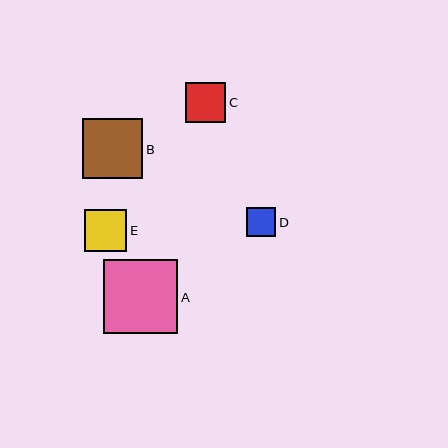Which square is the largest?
Square A is the largest with a size of approximately 74 pixels.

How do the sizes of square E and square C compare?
Square E and square C are approximately the same size.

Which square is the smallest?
Square D is the smallest with a size of approximately 29 pixels.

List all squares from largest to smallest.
From largest to smallest: A, B, E, C, D.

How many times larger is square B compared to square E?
Square B is approximately 1.4 times the size of square E.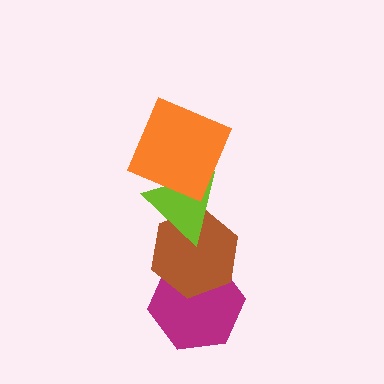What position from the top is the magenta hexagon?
The magenta hexagon is 4th from the top.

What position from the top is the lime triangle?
The lime triangle is 2nd from the top.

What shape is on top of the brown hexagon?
The lime triangle is on top of the brown hexagon.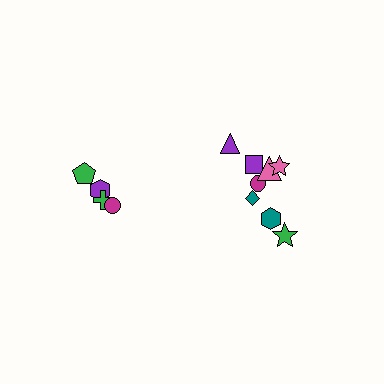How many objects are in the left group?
There are 4 objects.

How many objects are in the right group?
There are 8 objects.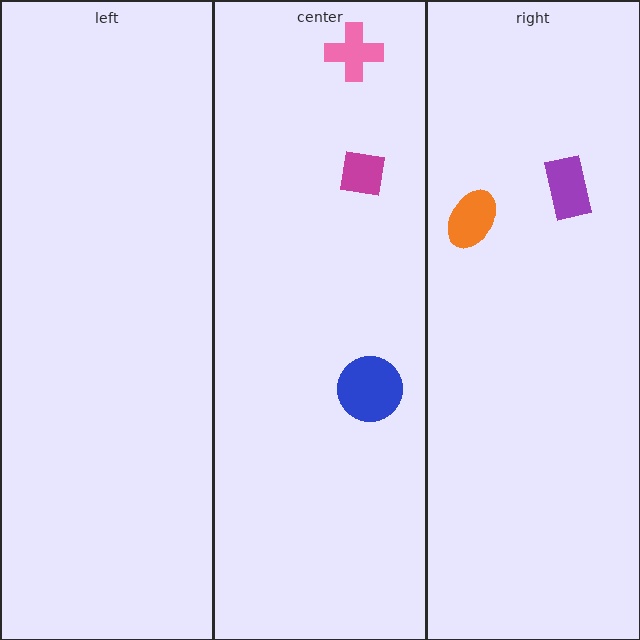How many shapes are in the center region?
3.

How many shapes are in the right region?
2.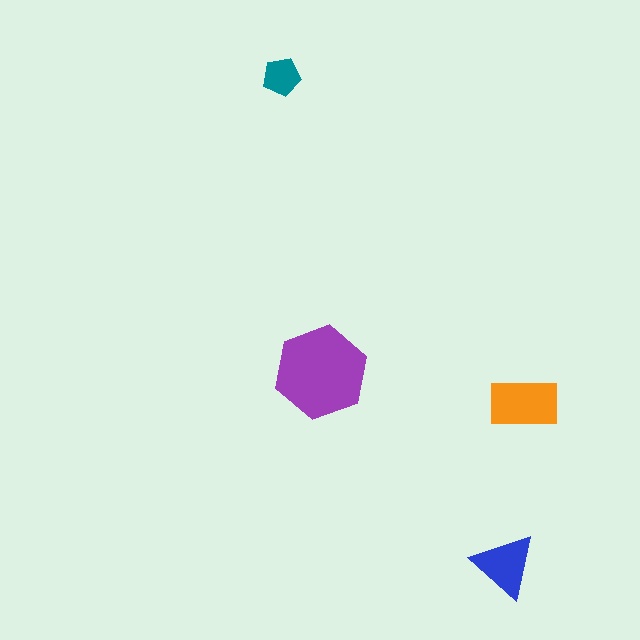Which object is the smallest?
The teal pentagon.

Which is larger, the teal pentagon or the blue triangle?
The blue triangle.